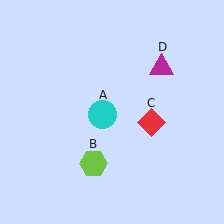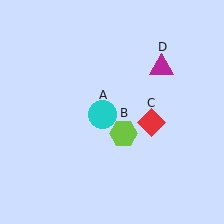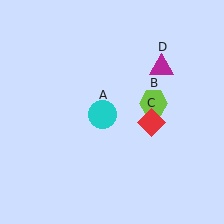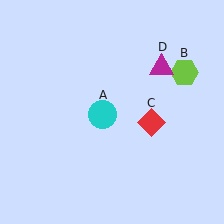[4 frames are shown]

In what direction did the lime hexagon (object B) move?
The lime hexagon (object B) moved up and to the right.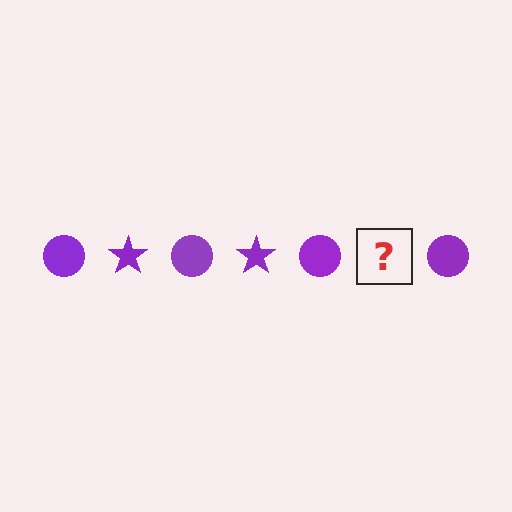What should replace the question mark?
The question mark should be replaced with a purple star.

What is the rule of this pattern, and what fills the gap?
The rule is that the pattern cycles through circle, star shapes in purple. The gap should be filled with a purple star.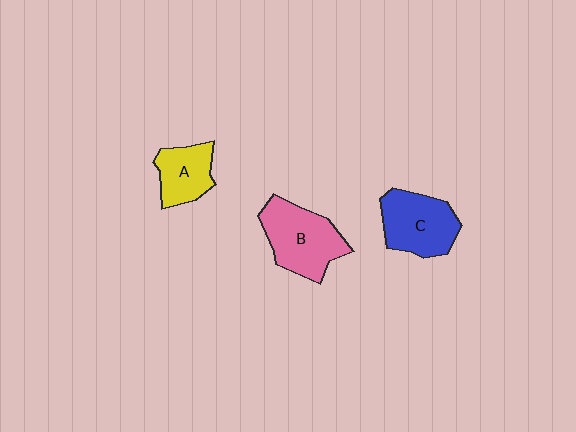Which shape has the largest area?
Shape B (pink).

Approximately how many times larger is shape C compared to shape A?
Approximately 1.4 times.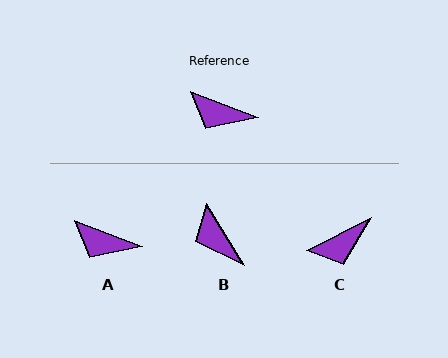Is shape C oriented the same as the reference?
No, it is off by about 47 degrees.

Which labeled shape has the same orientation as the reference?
A.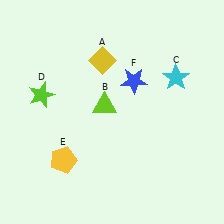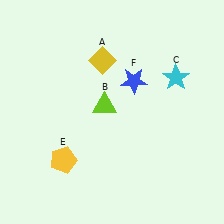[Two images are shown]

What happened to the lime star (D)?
The lime star (D) was removed in Image 2. It was in the top-left area of Image 1.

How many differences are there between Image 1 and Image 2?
There is 1 difference between the two images.